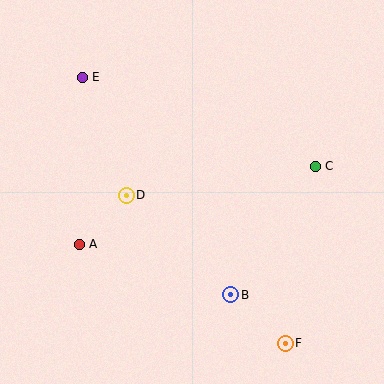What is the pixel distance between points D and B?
The distance between D and B is 144 pixels.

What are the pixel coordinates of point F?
Point F is at (285, 343).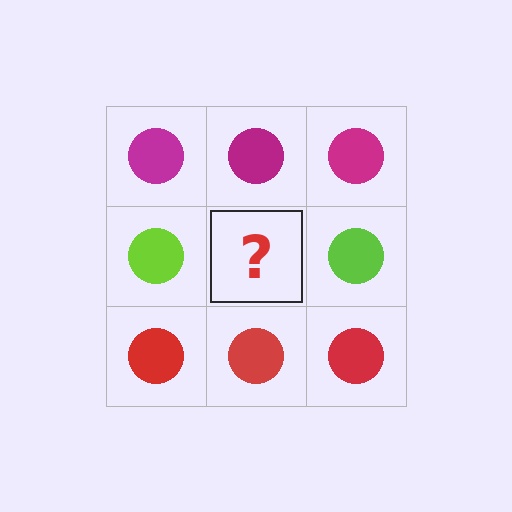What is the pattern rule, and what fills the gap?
The rule is that each row has a consistent color. The gap should be filled with a lime circle.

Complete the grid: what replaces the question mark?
The question mark should be replaced with a lime circle.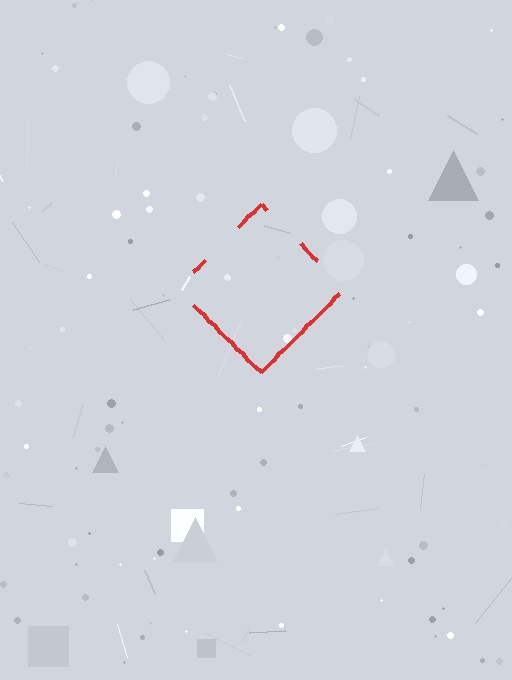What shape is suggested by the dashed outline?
The dashed outline suggests a diamond.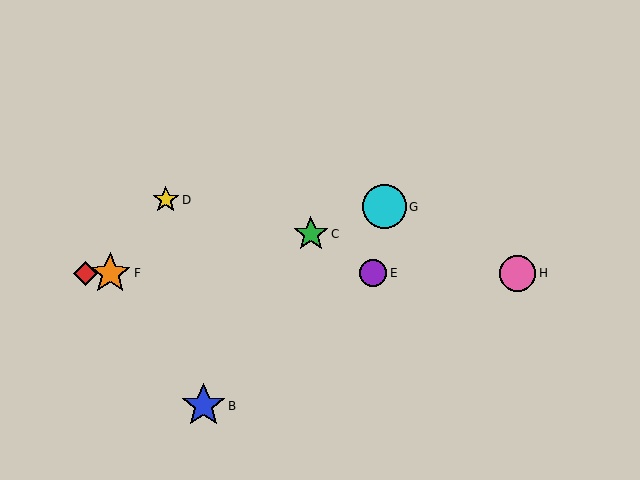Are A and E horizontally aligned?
Yes, both are at y≈273.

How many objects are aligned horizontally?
4 objects (A, E, F, H) are aligned horizontally.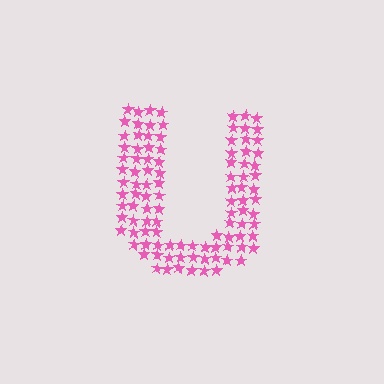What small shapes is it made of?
It is made of small stars.